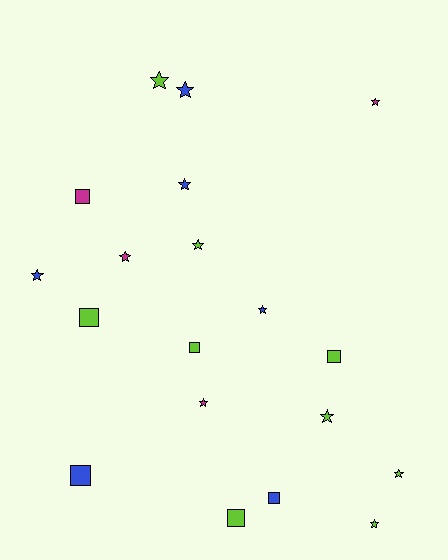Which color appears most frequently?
Lime, with 9 objects.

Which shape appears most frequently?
Star, with 12 objects.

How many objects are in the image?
There are 19 objects.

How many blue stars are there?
There are 4 blue stars.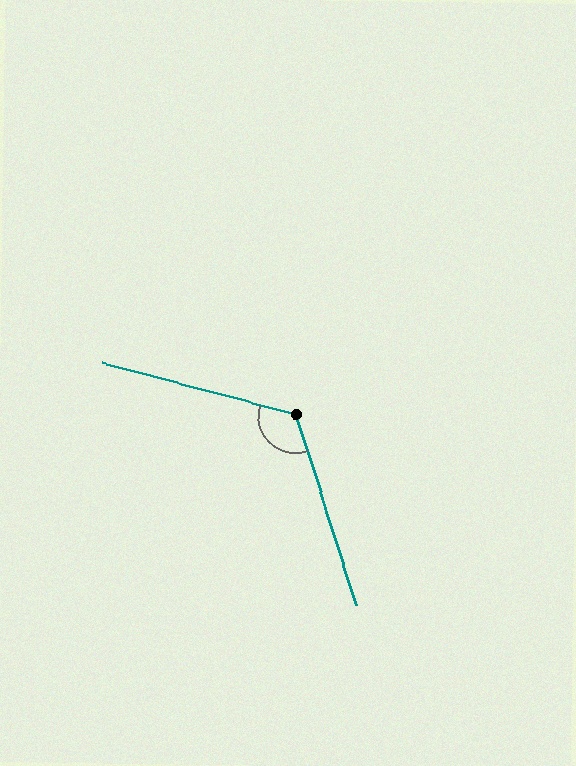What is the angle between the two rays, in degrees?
Approximately 123 degrees.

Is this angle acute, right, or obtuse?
It is obtuse.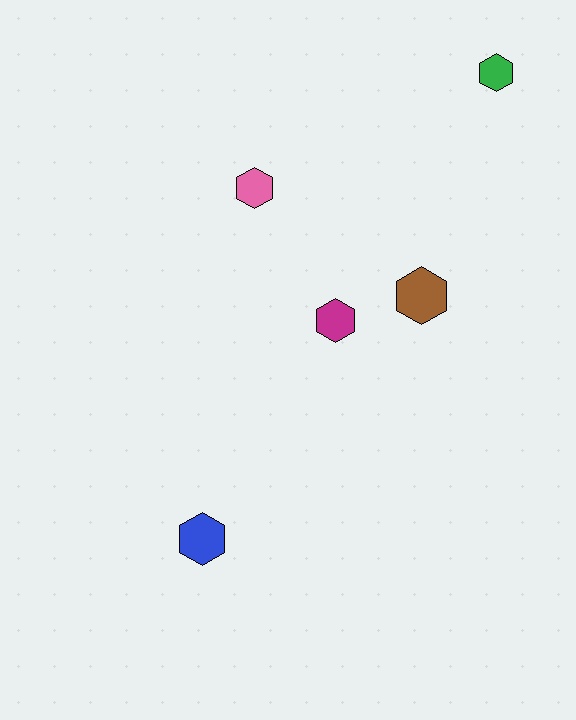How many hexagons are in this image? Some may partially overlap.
There are 5 hexagons.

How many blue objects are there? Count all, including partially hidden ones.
There is 1 blue object.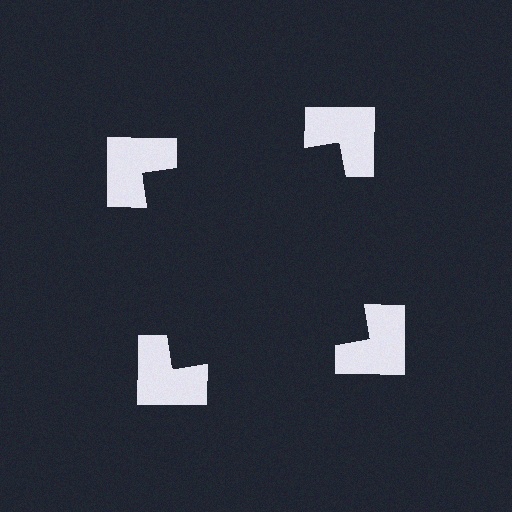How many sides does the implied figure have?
4 sides.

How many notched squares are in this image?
There are 4 — one at each vertex of the illusory square.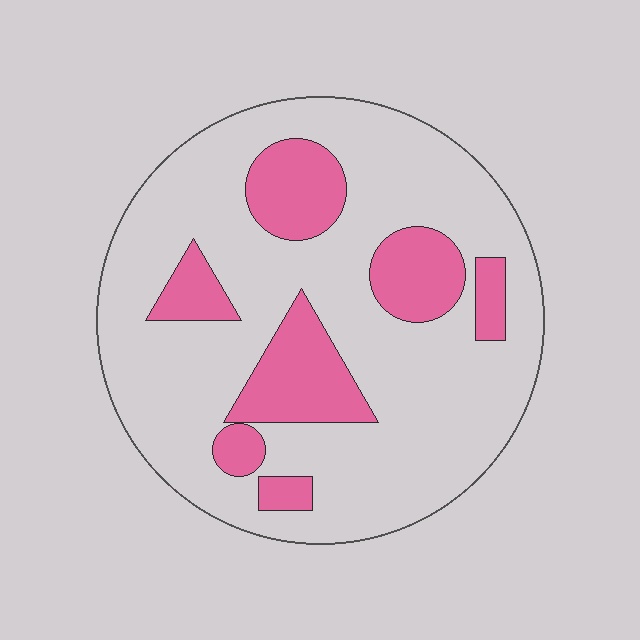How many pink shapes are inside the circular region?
7.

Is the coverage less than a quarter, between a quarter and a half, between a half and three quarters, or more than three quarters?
Less than a quarter.